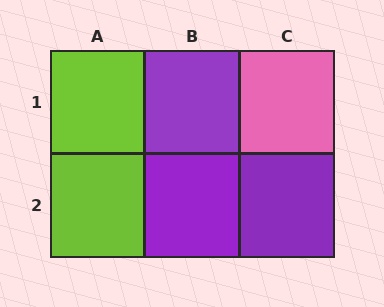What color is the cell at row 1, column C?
Pink.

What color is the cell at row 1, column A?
Lime.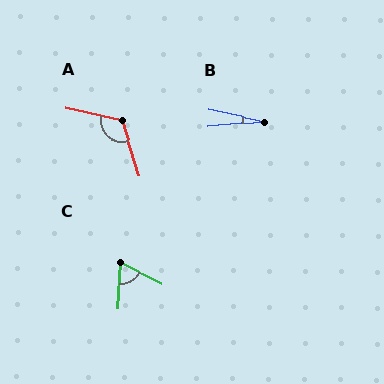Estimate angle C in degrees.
Approximately 67 degrees.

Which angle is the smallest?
B, at approximately 17 degrees.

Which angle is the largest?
A, at approximately 120 degrees.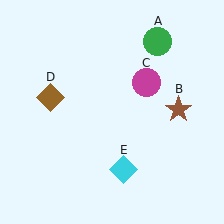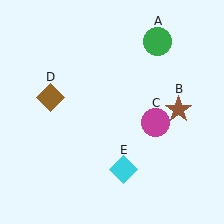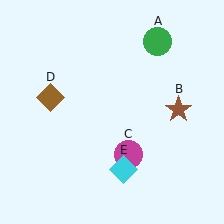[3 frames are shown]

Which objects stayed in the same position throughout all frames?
Green circle (object A) and brown star (object B) and brown diamond (object D) and cyan diamond (object E) remained stationary.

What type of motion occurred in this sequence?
The magenta circle (object C) rotated clockwise around the center of the scene.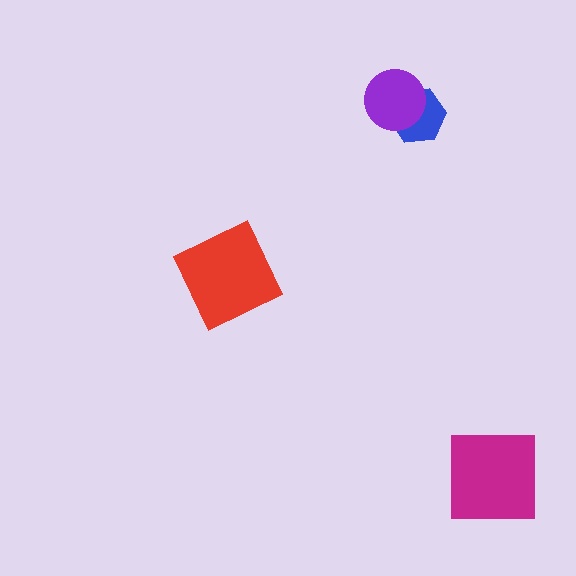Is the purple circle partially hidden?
No, no other shape covers it.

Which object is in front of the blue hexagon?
The purple circle is in front of the blue hexagon.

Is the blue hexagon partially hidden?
Yes, it is partially covered by another shape.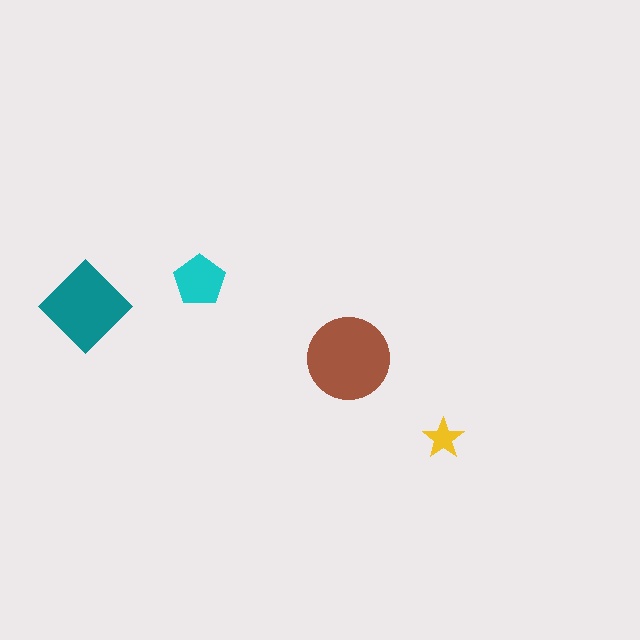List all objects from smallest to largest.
The yellow star, the cyan pentagon, the teal diamond, the brown circle.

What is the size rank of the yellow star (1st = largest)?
4th.